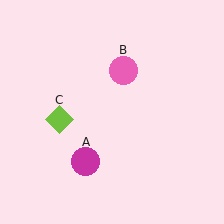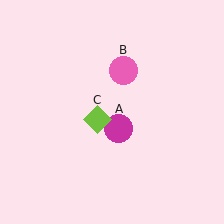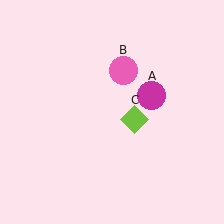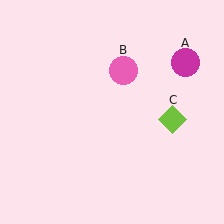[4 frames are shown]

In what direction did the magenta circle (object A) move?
The magenta circle (object A) moved up and to the right.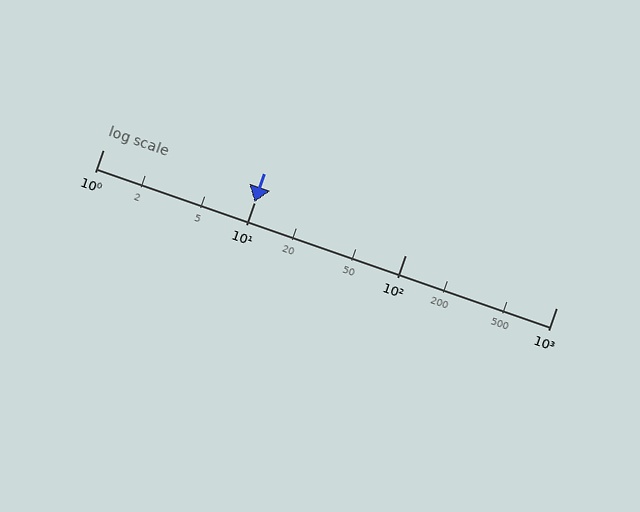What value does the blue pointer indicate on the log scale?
The pointer indicates approximately 10.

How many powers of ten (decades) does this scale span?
The scale spans 3 decades, from 1 to 1000.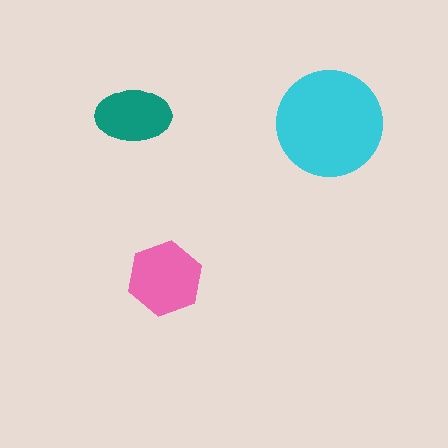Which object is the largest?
The cyan circle.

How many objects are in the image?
There are 3 objects in the image.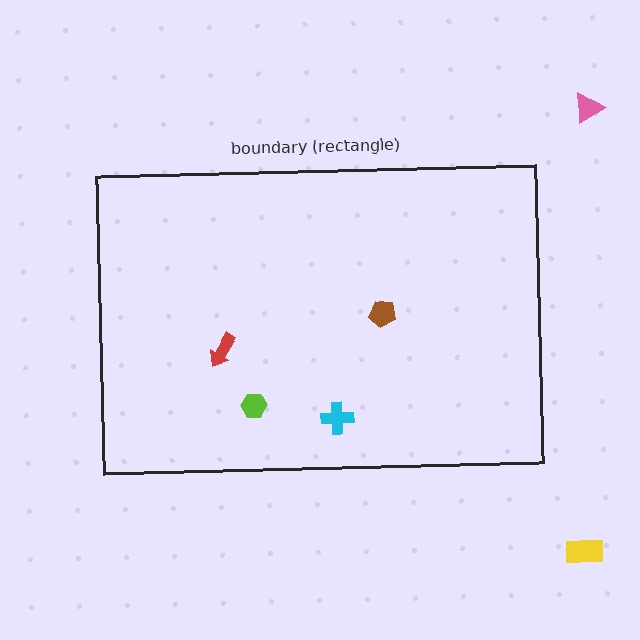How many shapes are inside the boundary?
4 inside, 2 outside.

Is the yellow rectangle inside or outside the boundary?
Outside.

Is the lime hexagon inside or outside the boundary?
Inside.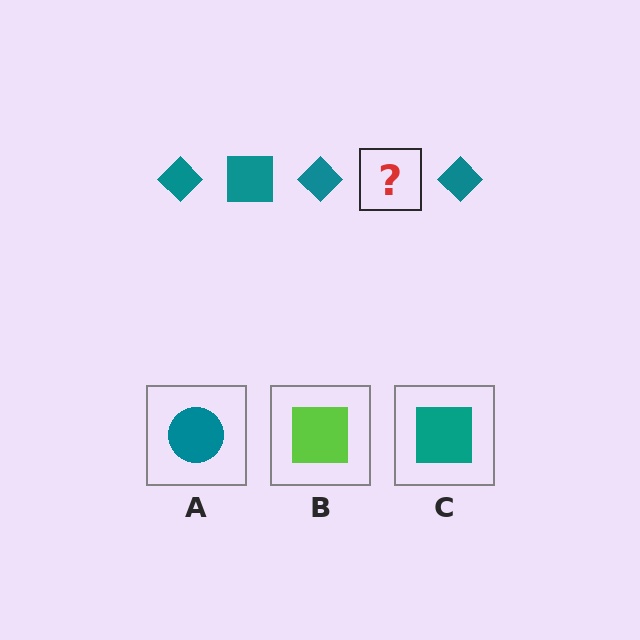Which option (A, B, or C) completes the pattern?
C.